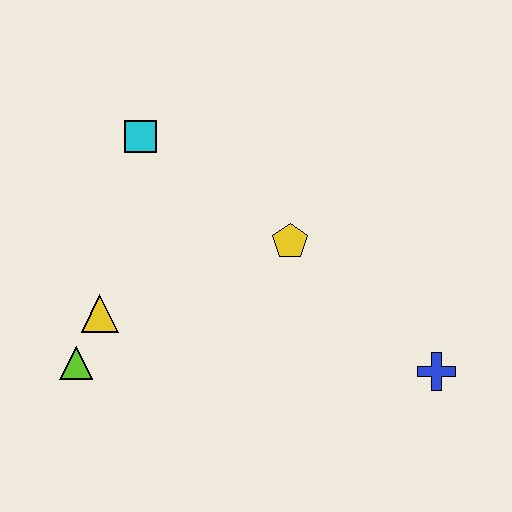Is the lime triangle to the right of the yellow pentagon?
No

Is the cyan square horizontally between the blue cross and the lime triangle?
Yes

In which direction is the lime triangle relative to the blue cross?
The lime triangle is to the left of the blue cross.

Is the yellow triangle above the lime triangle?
Yes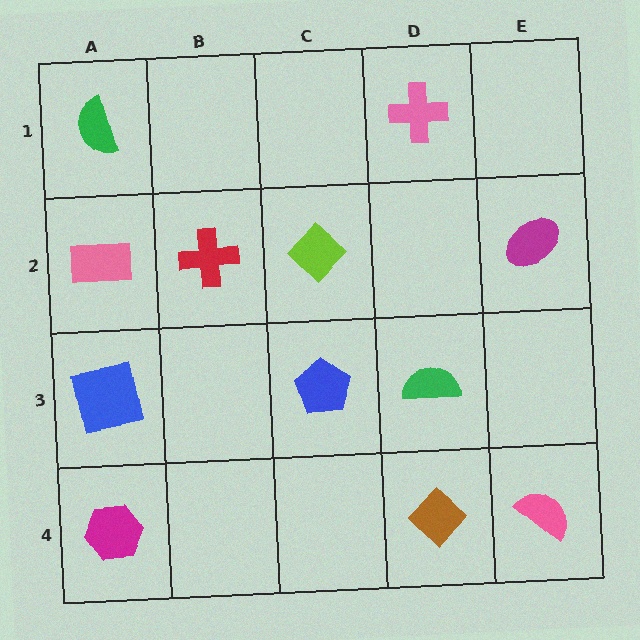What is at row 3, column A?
A blue square.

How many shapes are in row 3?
3 shapes.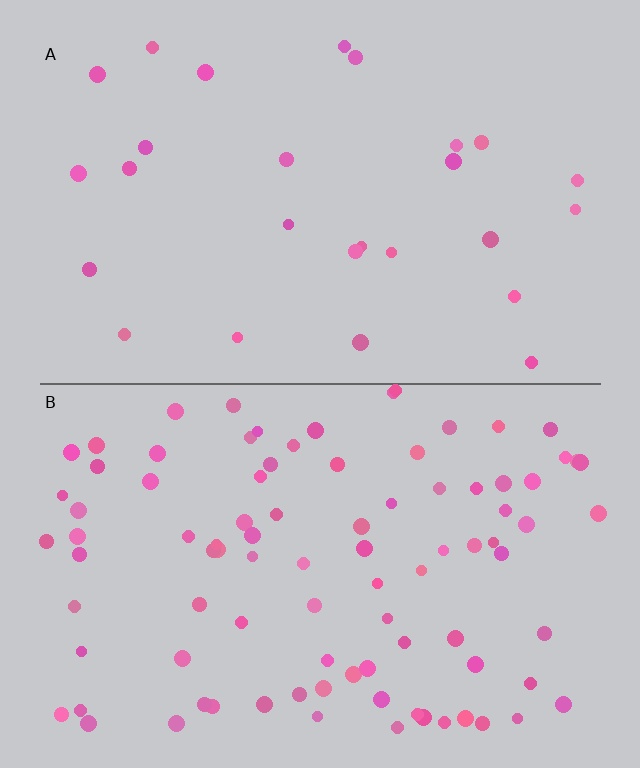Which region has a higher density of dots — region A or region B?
B (the bottom).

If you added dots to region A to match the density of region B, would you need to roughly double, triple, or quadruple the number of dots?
Approximately triple.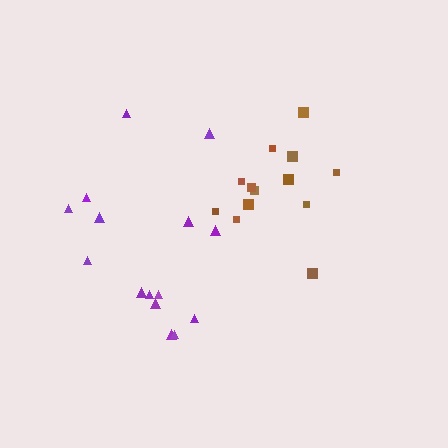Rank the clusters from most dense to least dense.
brown, purple.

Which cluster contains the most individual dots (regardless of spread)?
Purple (15).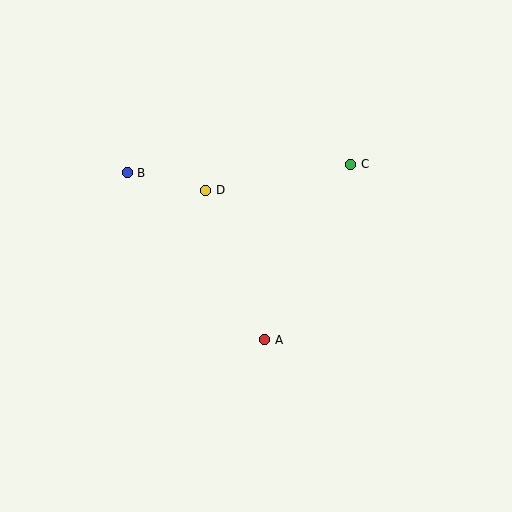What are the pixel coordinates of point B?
Point B is at (127, 173).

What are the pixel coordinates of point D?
Point D is at (206, 190).